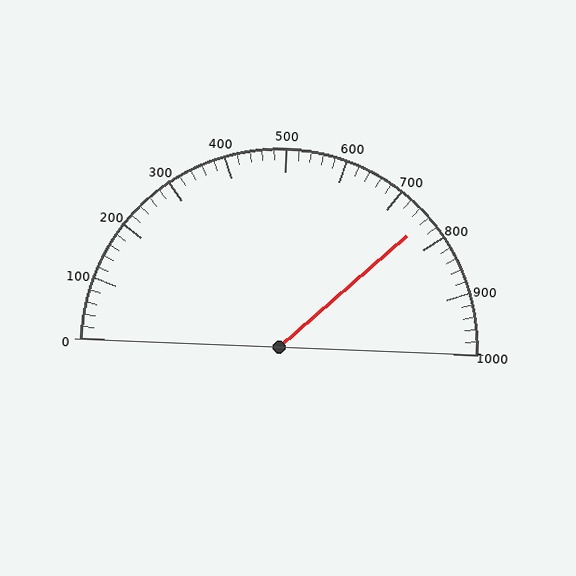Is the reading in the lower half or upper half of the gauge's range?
The reading is in the upper half of the range (0 to 1000).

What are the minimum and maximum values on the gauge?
The gauge ranges from 0 to 1000.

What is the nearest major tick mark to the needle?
The nearest major tick mark is 800.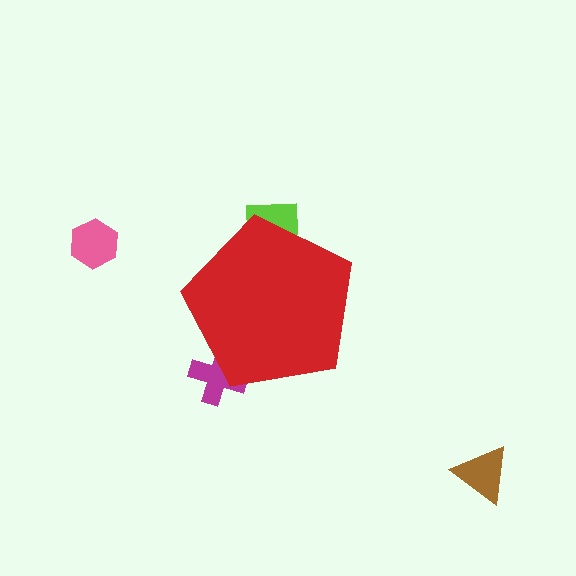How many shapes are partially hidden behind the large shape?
2 shapes are partially hidden.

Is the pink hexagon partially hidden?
No, the pink hexagon is fully visible.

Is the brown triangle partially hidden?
No, the brown triangle is fully visible.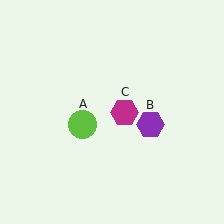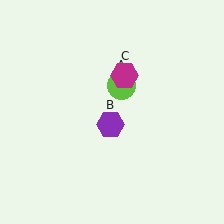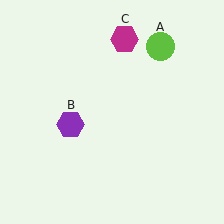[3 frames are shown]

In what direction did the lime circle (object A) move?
The lime circle (object A) moved up and to the right.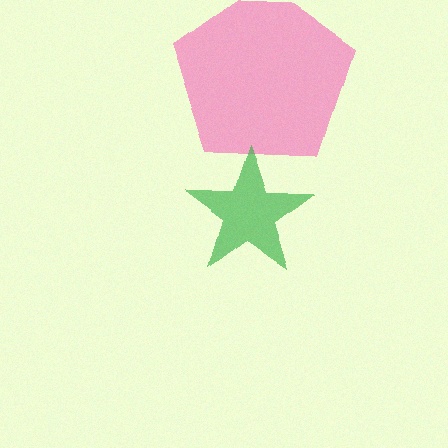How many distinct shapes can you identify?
There are 2 distinct shapes: a pink pentagon, a green star.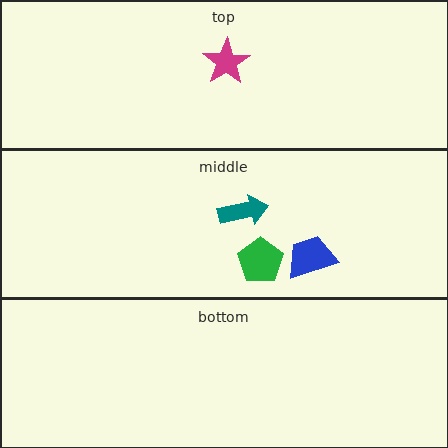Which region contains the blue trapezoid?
The middle region.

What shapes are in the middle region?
The teal arrow, the blue trapezoid, the green pentagon.